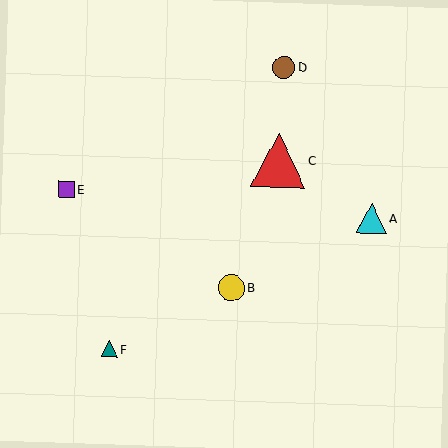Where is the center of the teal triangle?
The center of the teal triangle is at (109, 349).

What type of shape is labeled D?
Shape D is a brown circle.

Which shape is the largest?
The red triangle (labeled C) is the largest.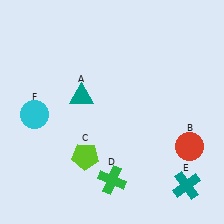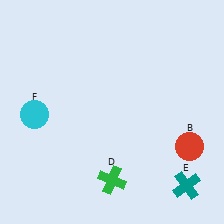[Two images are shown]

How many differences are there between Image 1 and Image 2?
There are 2 differences between the two images.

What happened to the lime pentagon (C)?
The lime pentagon (C) was removed in Image 2. It was in the bottom-left area of Image 1.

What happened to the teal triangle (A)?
The teal triangle (A) was removed in Image 2. It was in the top-left area of Image 1.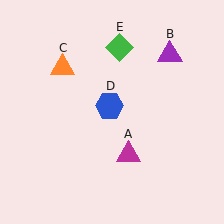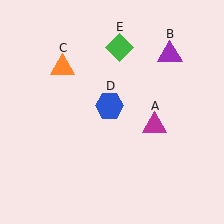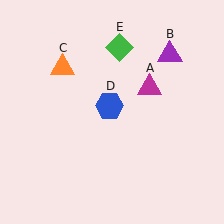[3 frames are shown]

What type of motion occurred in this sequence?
The magenta triangle (object A) rotated counterclockwise around the center of the scene.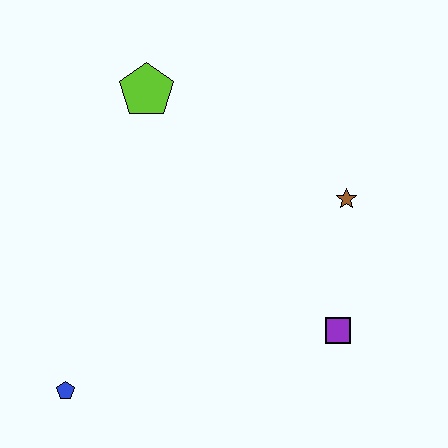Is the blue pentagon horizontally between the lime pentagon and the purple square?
No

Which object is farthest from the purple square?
The lime pentagon is farthest from the purple square.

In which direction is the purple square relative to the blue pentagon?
The purple square is to the right of the blue pentagon.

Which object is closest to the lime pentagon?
The brown star is closest to the lime pentagon.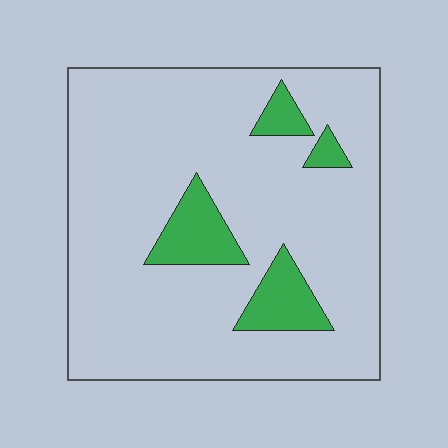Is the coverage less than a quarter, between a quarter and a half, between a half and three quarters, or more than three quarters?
Less than a quarter.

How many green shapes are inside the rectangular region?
4.